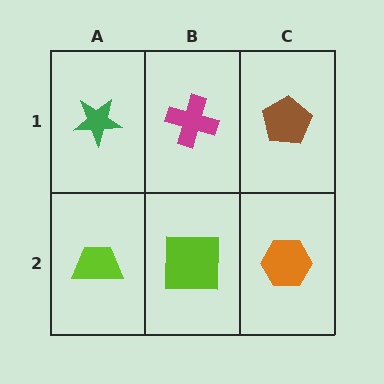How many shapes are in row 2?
3 shapes.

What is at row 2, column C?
An orange hexagon.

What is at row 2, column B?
A lime square.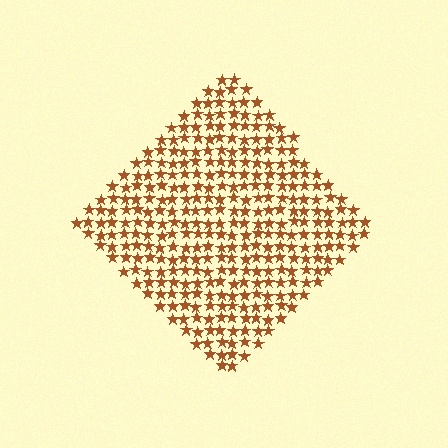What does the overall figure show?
The overall figure shows a diamond.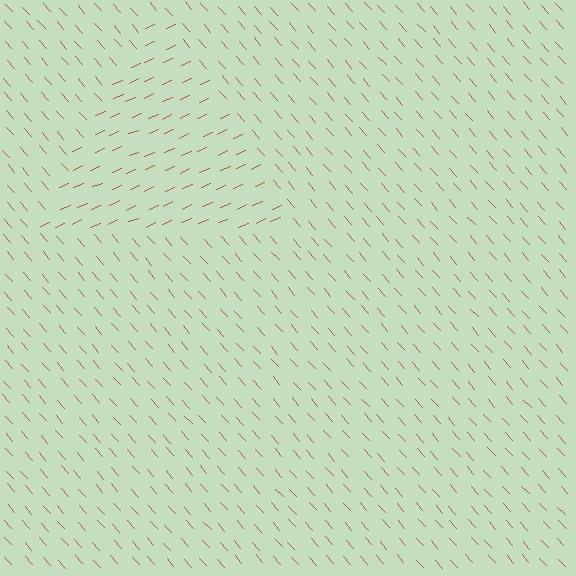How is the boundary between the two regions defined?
The boundary is defined purely by a change in line orientation (approximately 73 degrees difference). All lines are the same color and thickness.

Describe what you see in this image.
The image is filled with small brown line segments. A triangle region in the image has lines oriented differently from the surrounding lines, creating a visible texture boundary.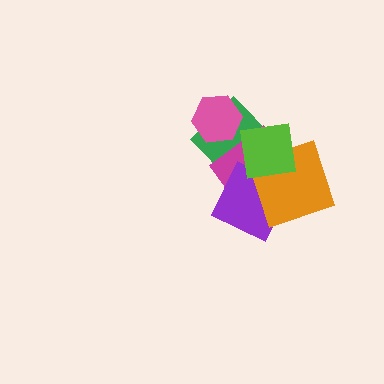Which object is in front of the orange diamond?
The lime square is in front of the orange diamond.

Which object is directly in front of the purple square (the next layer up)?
The orange diamond is directly in front of the purple square.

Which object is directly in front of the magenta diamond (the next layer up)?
The purple square is directly in front of the magenta diamond.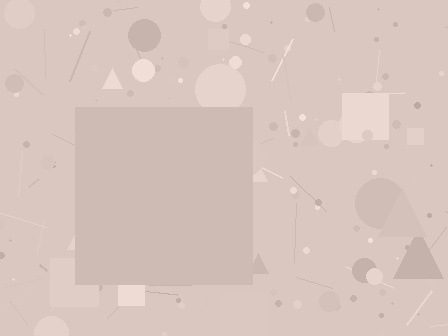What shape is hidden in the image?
A square is hidden in the image.